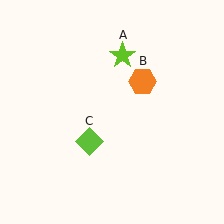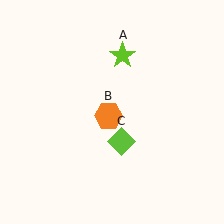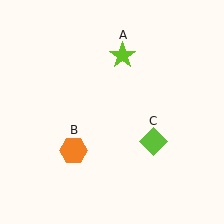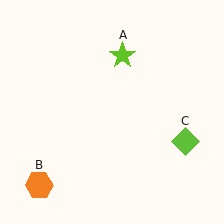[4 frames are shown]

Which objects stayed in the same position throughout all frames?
Lime star (object A) remained stationary.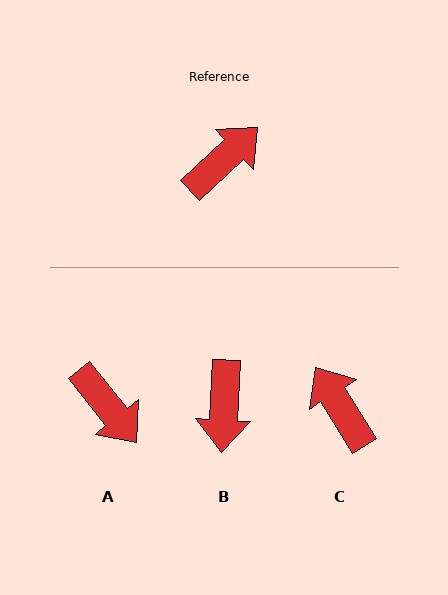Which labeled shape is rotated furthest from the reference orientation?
B, about 136 degrees away.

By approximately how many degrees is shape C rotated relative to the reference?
Approximately 79 degrees counter-clockwise.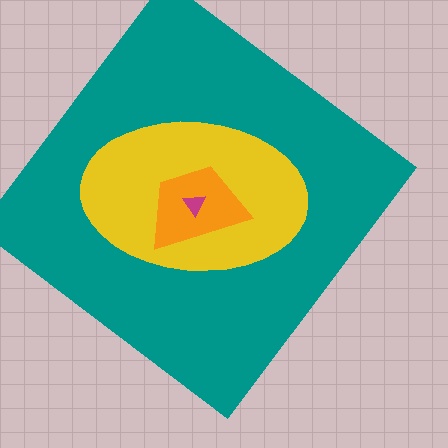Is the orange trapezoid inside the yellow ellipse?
Yes.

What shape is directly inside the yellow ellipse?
The orange trapezoid.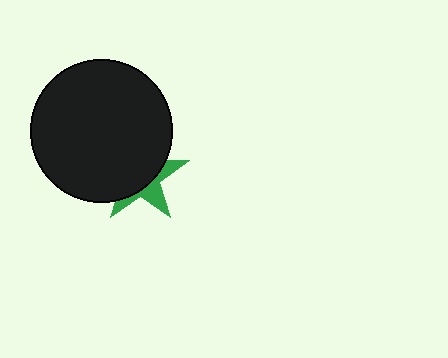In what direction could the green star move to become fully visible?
The green star could move toward the lower-right. That would shift it out from behind the black circle entirely.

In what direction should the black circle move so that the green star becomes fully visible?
The black circle should move toward the upper-left. That is the shortest direction to clear the overlap and leave the green star fully visible.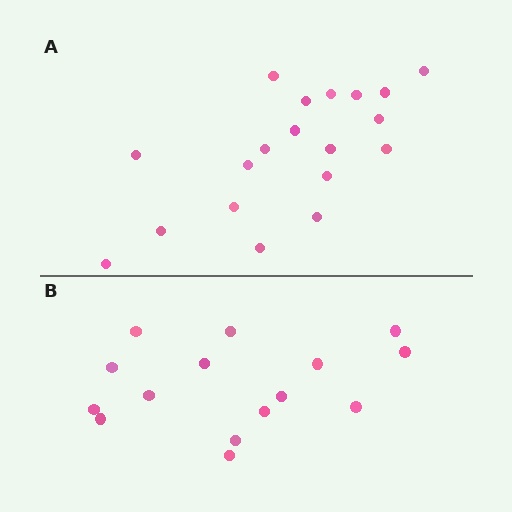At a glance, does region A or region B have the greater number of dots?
Region A (the top region) has more dots.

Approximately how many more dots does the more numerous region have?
Region A has about 4 more dots than region B.